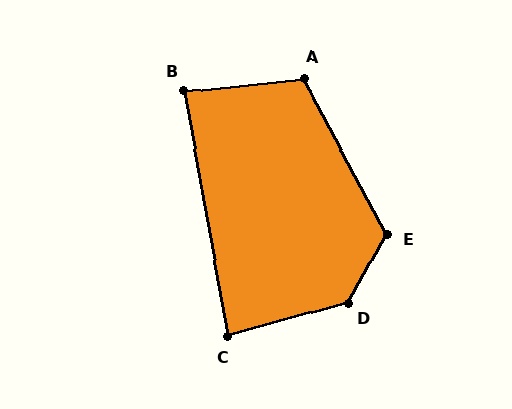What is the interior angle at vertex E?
Approximately 122 degrees (obtuse).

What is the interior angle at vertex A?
Approximately 112 degrees (obtuse).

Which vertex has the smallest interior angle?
C, at approximately 85 degrees.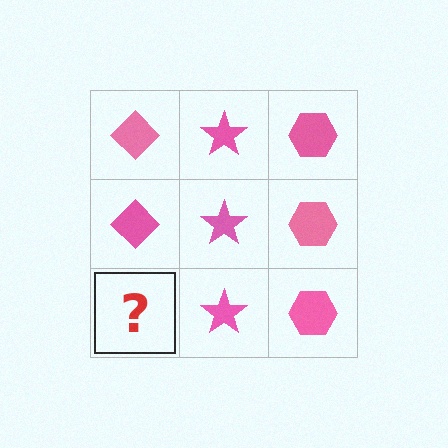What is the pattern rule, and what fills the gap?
The rule is that each column has a consistent shape. The gap should be filled with a pink diamond.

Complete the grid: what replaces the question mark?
The question mark should be replaced with a pink diamond.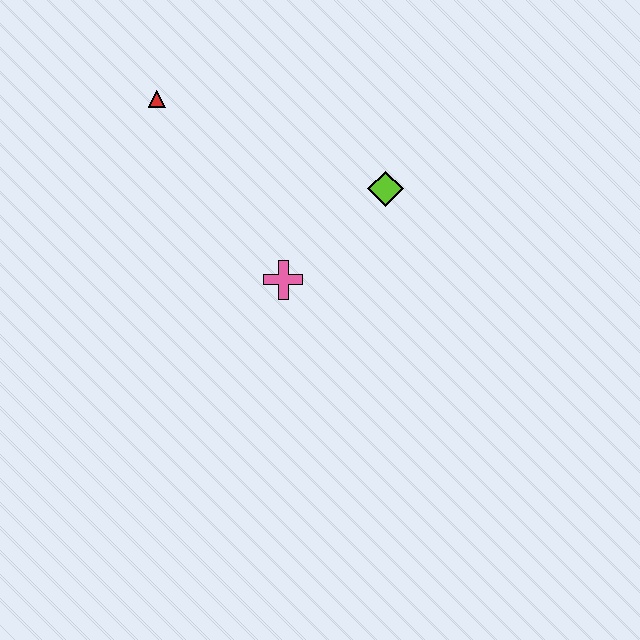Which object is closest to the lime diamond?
The pink cross is closest to the lime diamond.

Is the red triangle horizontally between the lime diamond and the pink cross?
No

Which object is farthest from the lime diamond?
The red triangle is farthest from the lime diamond.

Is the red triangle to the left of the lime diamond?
Yes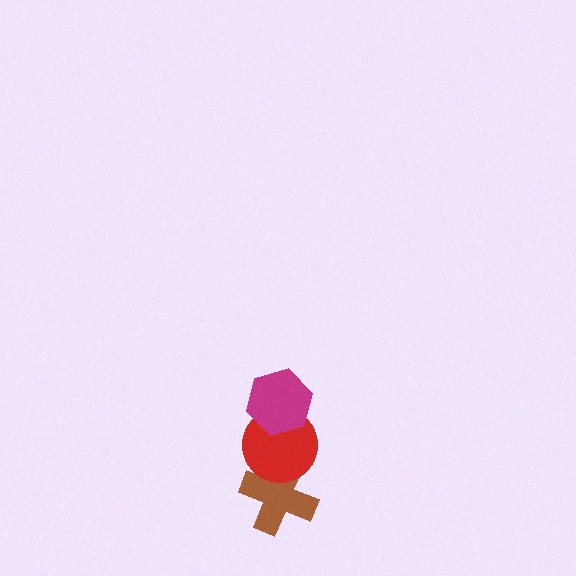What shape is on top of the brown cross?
The red circle is on top of the brown cross.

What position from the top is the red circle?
The red circle is 2nd from the top.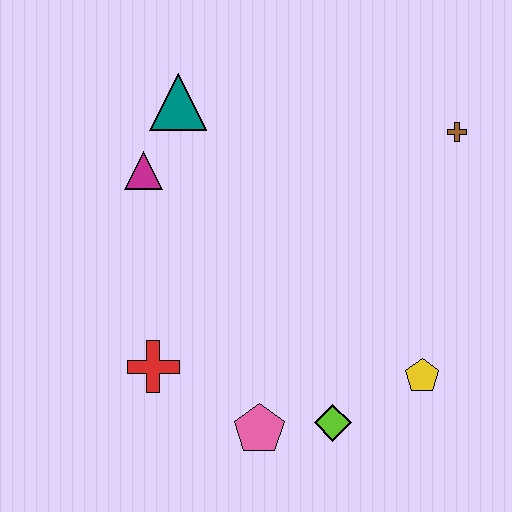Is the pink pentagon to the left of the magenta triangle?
No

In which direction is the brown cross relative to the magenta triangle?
The brown cross is to the right of the magenta triangle.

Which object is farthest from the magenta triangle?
The yellow pentagon is farthest from the magenta triangle.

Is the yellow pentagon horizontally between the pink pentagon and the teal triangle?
No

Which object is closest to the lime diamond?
The pink pentagon is closest to the lime diamond.